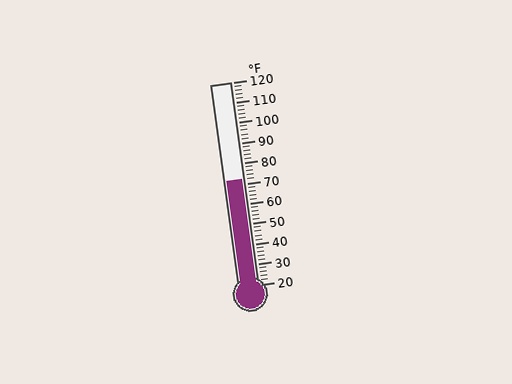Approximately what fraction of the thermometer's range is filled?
The thermometer is filled to approximately 50% of its range.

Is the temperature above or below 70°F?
The temperature is above 70°F.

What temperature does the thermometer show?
The thermometer shows approximately 72°F.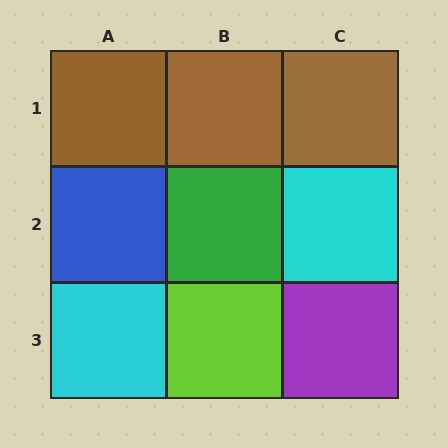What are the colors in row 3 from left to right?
Cyan, lime, purple.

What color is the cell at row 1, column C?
Brown.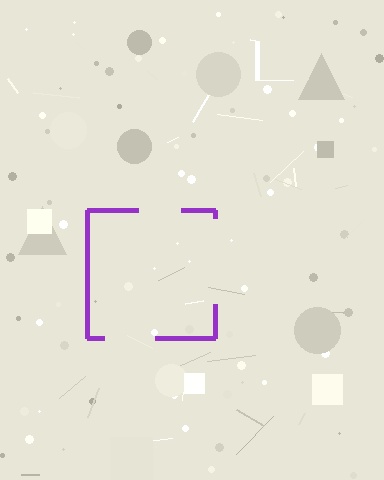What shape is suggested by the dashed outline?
The dashed outline suggests a square.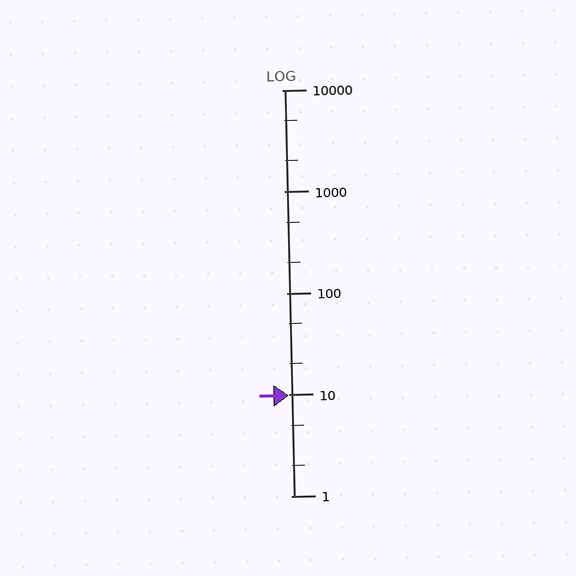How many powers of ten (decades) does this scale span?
The scale spans 4 decades, from 1 to 10000.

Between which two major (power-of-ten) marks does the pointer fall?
The pointer is between 1 and 10.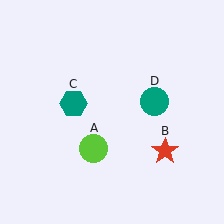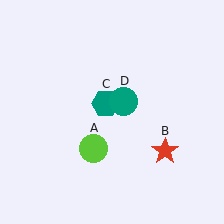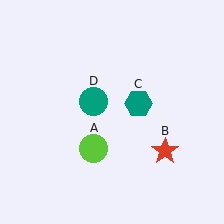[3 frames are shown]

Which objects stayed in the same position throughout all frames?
Lime circle (object A) and red star (object B) remained stationary.